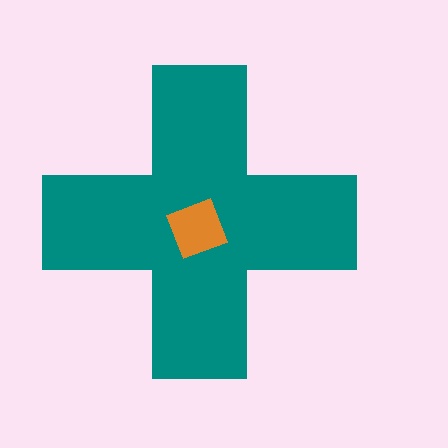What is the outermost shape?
The teal cross.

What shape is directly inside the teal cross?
The orange square.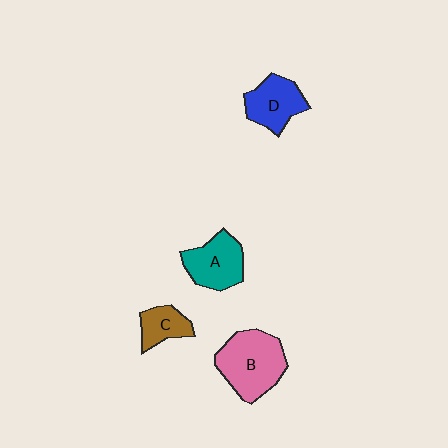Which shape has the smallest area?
Shape C (brown).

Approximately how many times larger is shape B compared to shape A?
Approximately 1.4 times.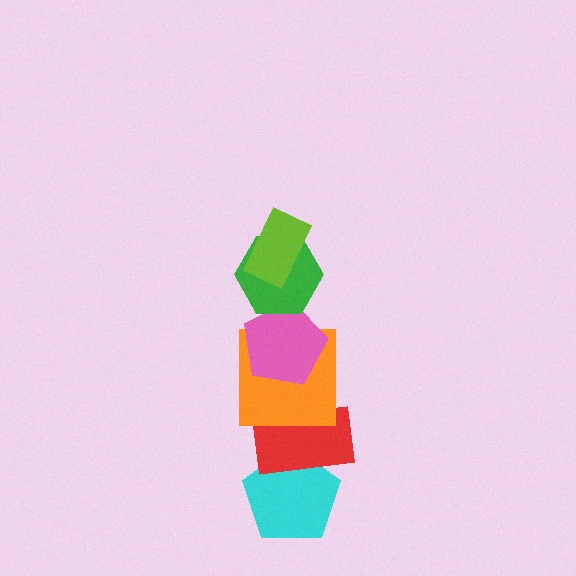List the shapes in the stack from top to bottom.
From top to bottom: the lime rectangle, the green hexagon, the pink pentagon, the orange square, the red rectangle, the cyan pentagon.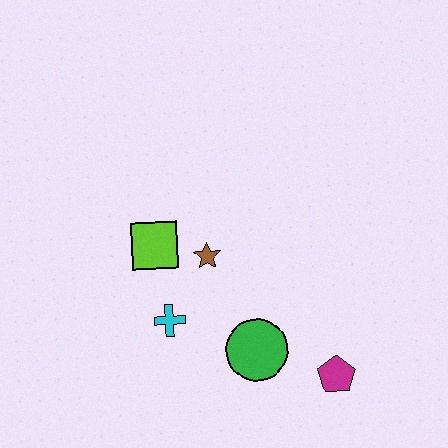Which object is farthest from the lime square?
The magenta pentagon is farthest from the lime square.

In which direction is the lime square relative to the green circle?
The lime square is above the green circle.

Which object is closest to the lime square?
The brown star is closest to the lime square.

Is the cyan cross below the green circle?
No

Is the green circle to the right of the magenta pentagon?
No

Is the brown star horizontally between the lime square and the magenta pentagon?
Yes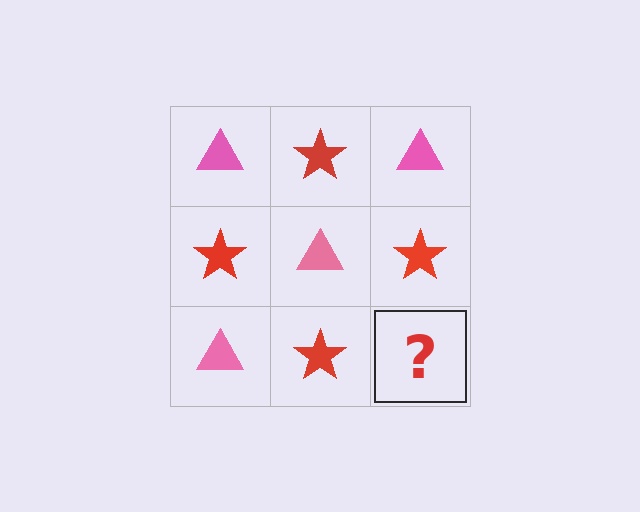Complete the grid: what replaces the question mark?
The question mark should be replaced with a pink triangle.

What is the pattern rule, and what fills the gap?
The rule is that it alternates pink triangle and red star in a checkerboard pattern. The gap should be filled with a pink triangle.